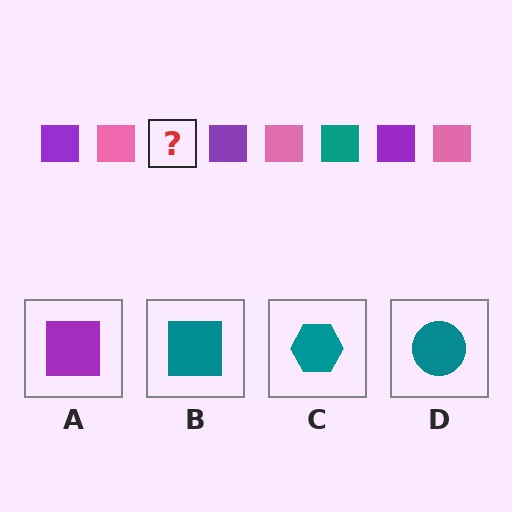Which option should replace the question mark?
Option B.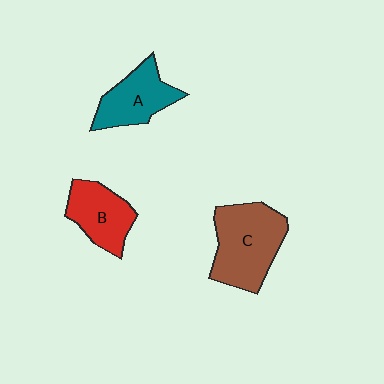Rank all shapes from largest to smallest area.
From largest to smallest: C (brown), A (teal), B (red).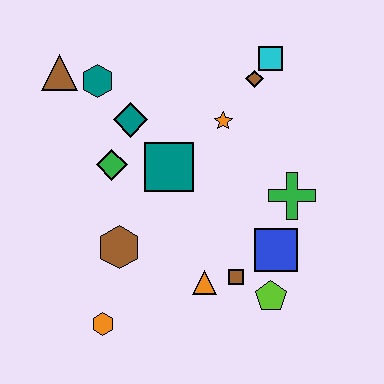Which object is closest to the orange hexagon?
The brown hexagon is closest to the orange hexagon.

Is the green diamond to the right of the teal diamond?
No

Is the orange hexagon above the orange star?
No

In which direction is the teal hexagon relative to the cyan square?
The teal hexagon is to the left of the cyan square.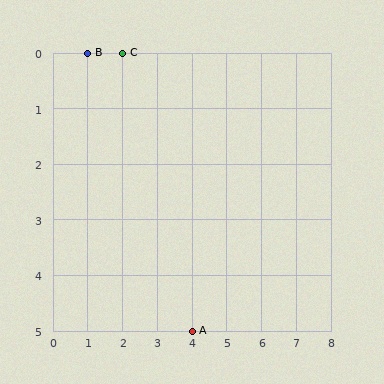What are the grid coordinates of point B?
Point B is at grid coordinates (1, 0).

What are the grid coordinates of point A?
Point A is at grid coordinates (4, 5).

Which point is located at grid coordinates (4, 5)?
Point A is at (4, 5).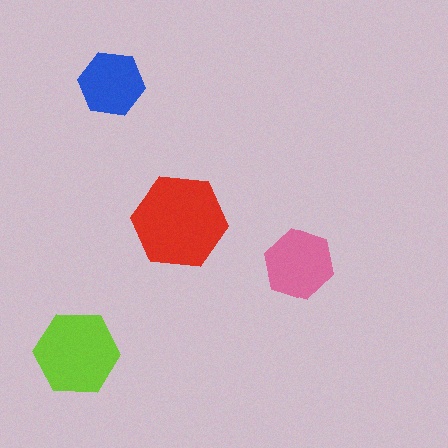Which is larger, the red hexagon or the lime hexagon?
The red one.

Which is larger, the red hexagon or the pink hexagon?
The red one.